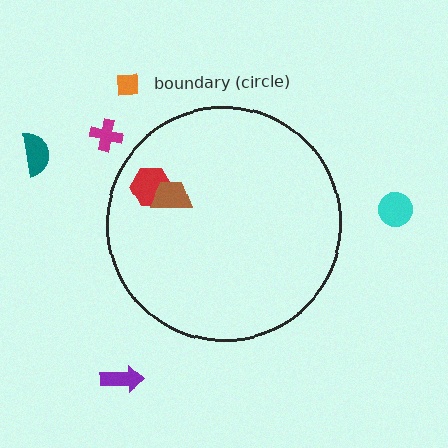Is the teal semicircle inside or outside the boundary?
Outside.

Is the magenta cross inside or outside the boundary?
Outside.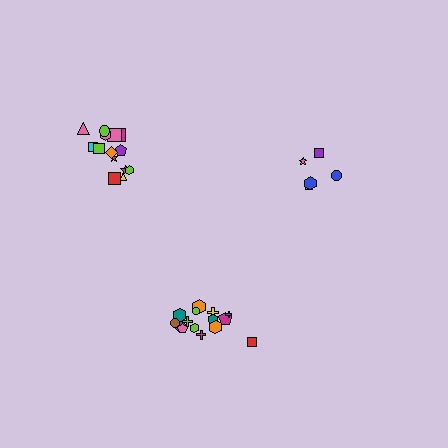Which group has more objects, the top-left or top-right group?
The top-left group.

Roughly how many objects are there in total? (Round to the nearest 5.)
Roughly 35 objects in total.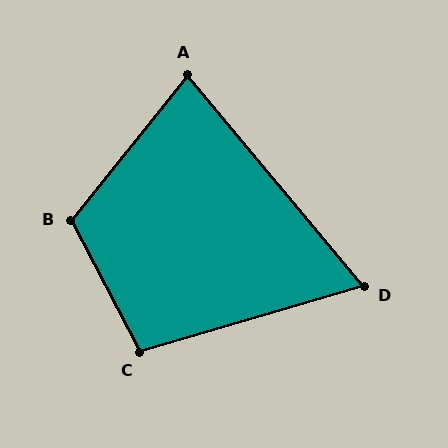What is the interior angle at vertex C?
Approximately 101 degrees (obtuse).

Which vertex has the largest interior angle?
B, at approximately 114 degrees.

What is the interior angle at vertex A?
Approximately 79 degrees (acute).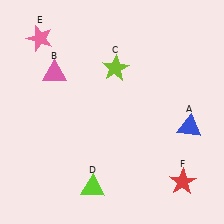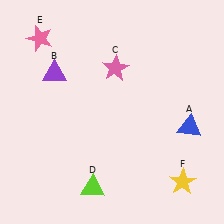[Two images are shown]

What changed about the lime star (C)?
In Image 1, C is lime. In Image 2, it changed to pink.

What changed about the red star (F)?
In Image 1, F is red. In Image 2, it changed to yellow.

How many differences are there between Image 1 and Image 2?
There are 3 differences between the two images.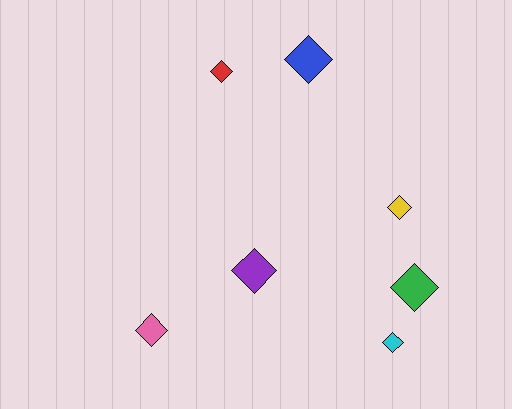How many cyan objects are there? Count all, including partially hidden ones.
There is 1 cyan object.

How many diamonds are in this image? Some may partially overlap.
There are 7 diamonds.